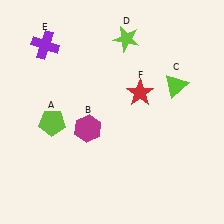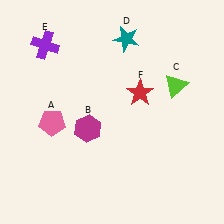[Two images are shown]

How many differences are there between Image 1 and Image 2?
There are 2 differences between the two images.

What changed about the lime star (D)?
In Image 1, D is lime. In Image 2, it changed to teal.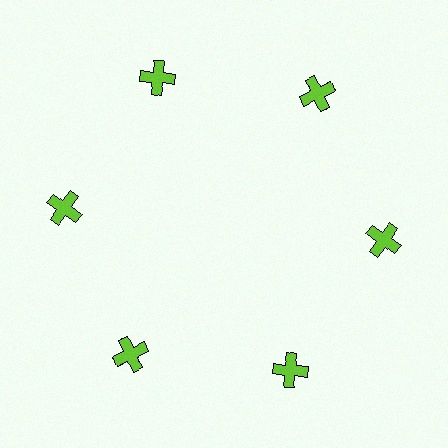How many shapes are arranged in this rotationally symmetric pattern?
There are 6 shapes, arranged in 6 groups of 1.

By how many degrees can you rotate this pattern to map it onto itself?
The pattern maps onto itself every 60 degrees of rotation.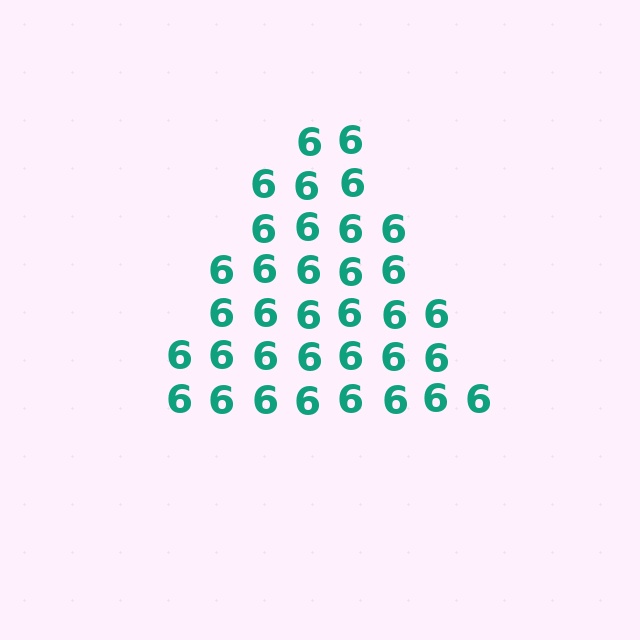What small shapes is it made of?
It is made of small digit 6's.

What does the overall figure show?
The overall figure shows a triangle.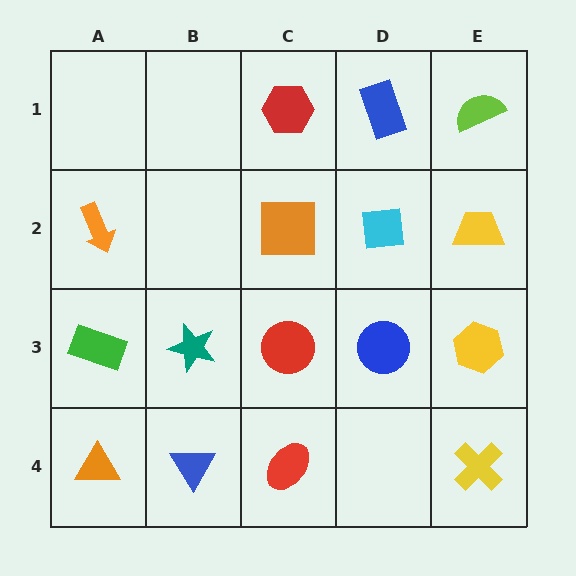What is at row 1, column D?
A blue rectangle.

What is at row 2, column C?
An orange square.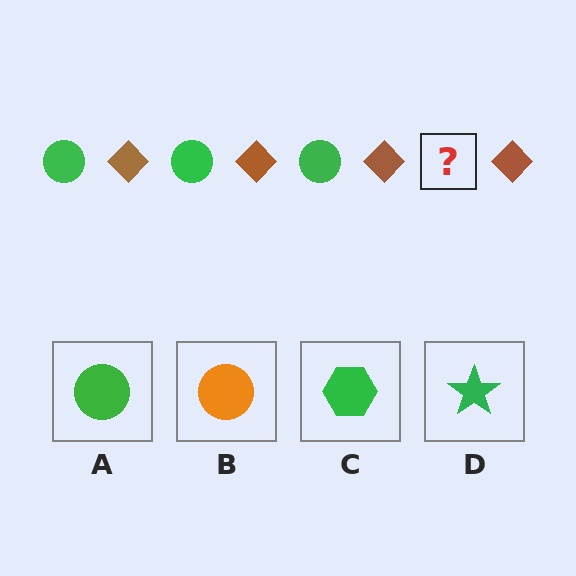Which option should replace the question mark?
Option A.